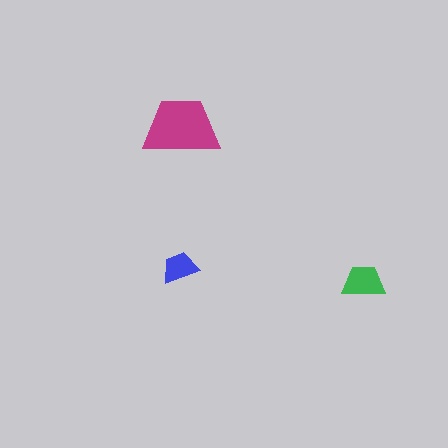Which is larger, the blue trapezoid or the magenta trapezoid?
The magenta one.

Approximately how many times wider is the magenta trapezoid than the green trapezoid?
About 2 times wider.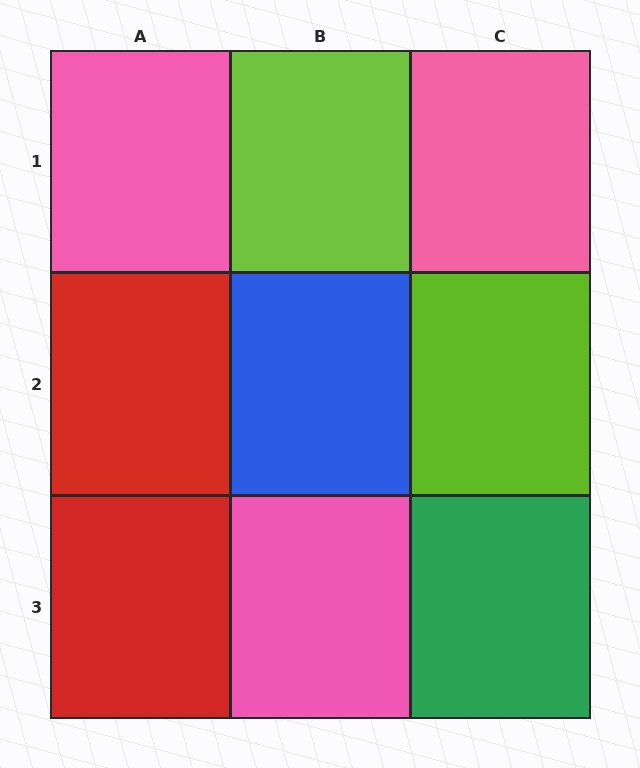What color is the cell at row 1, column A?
Pink.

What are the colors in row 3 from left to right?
Red, pink, green.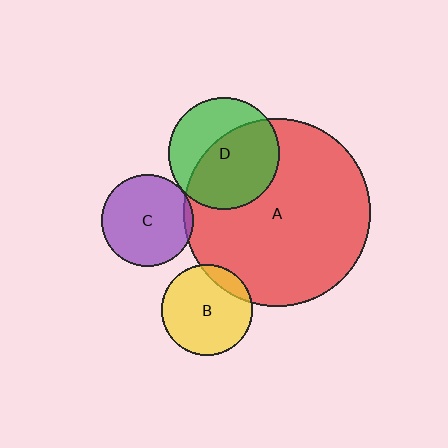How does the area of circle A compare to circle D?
Approximately 2.8 times.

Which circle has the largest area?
Circle A (red).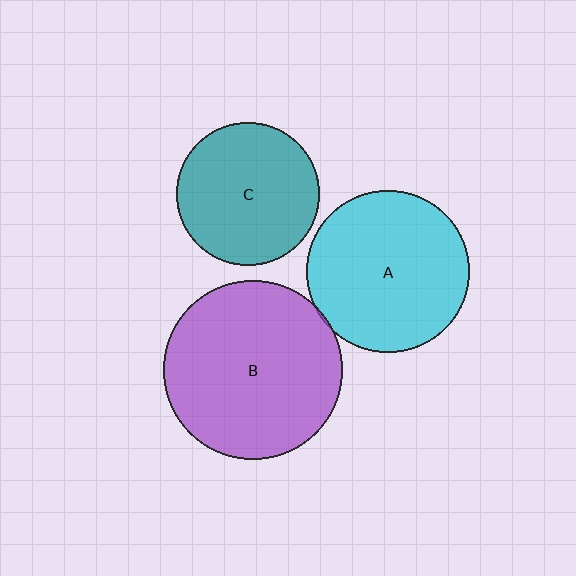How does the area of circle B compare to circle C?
Approximately 1.5 times.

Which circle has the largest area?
Circle B (purple).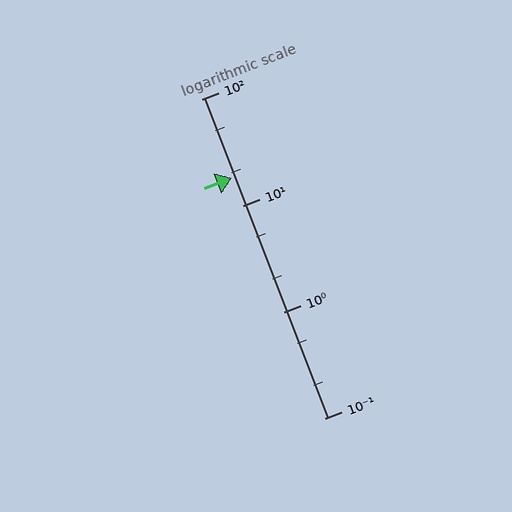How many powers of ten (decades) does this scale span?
The scale spans 3 decades, from 0.1 to 100.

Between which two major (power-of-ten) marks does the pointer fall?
The pointer is between 10 and 100.